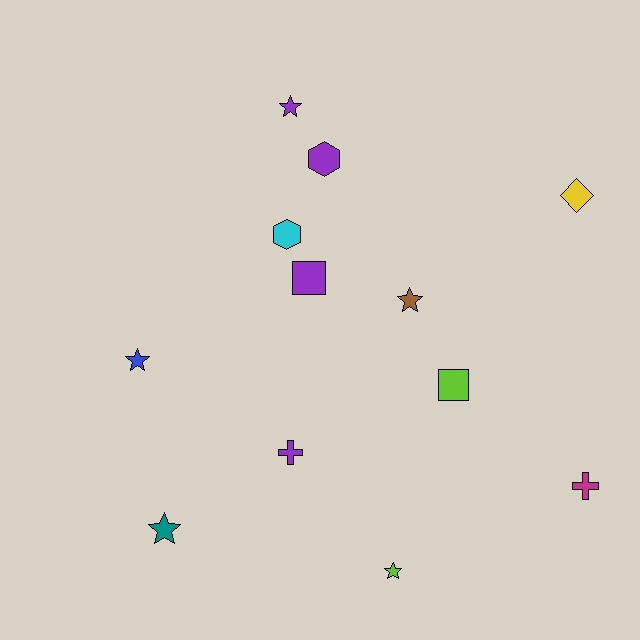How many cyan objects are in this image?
There is 1 cyan object.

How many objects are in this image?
There are 12 objects.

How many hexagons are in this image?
There are 2 hexagons.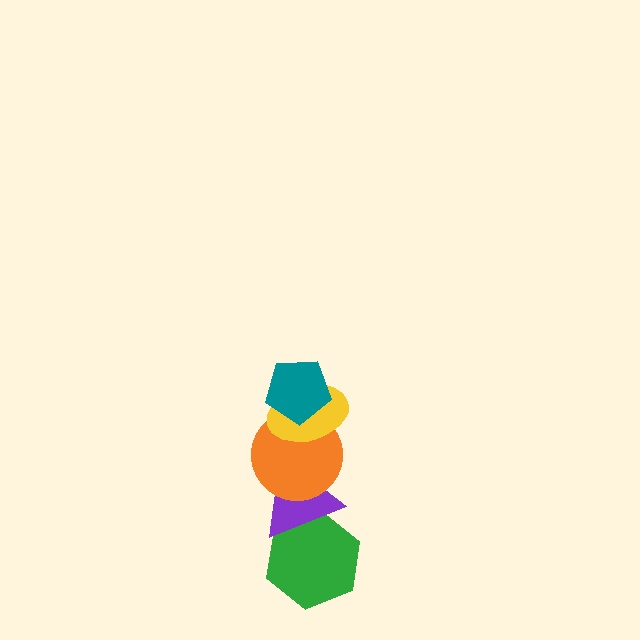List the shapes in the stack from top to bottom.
From top to bottom: the teal pentagon, the yellow ellipse, the orange circle, the purple triangle, the green hexagon.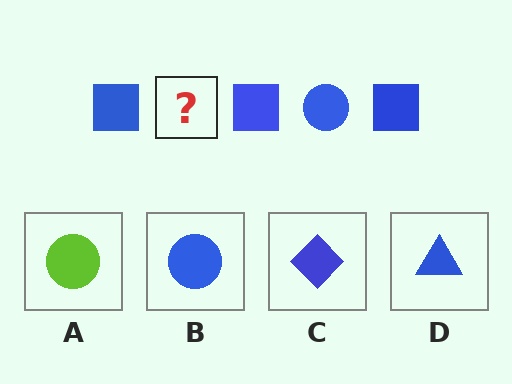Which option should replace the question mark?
Option B.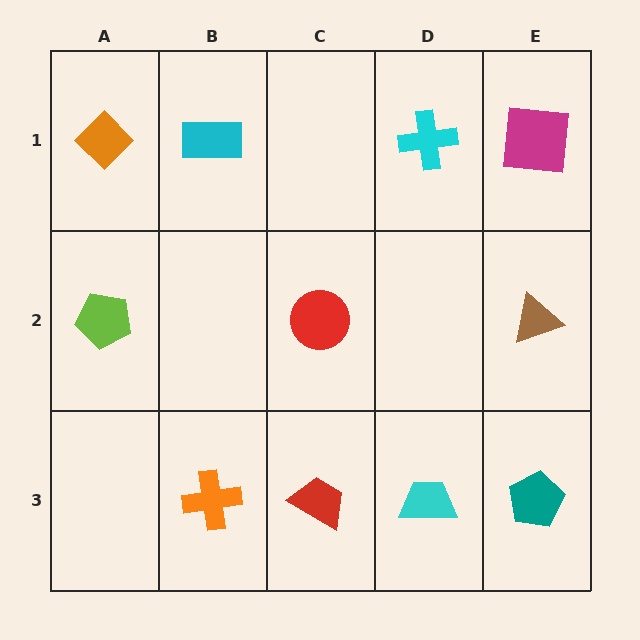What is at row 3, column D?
A cyan trapezoid.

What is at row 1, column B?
A cyan rectangle.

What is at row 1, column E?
A magenta square.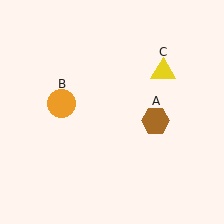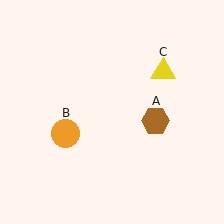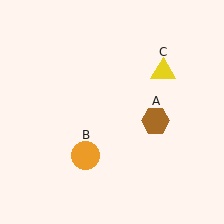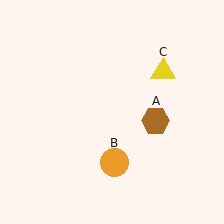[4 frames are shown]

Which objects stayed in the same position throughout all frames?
Brown hexagon (object A) and yellow triangle (object C) remained stationary.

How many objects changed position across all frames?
1 object changed position: orange circle (object B).